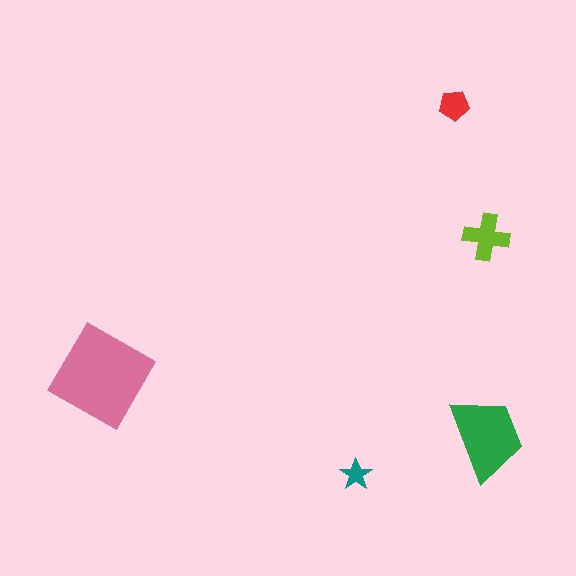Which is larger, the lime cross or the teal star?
The lime cross.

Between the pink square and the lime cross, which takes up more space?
The pink square.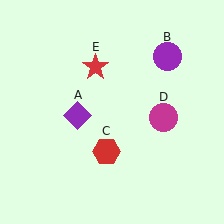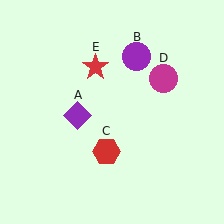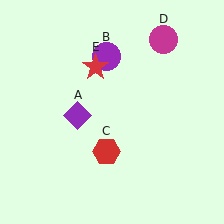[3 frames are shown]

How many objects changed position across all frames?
2 objects changed position: purple circle (object B), magenta circle (object D).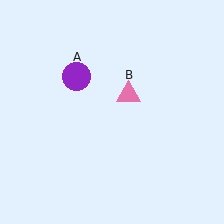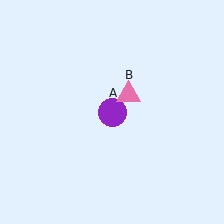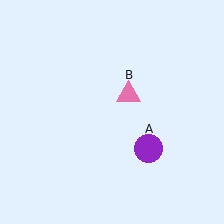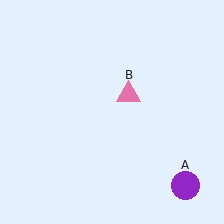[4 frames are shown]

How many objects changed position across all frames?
1 object changed position: purple circle (object A).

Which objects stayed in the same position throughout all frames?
Pink triangle (object B) remained stationary.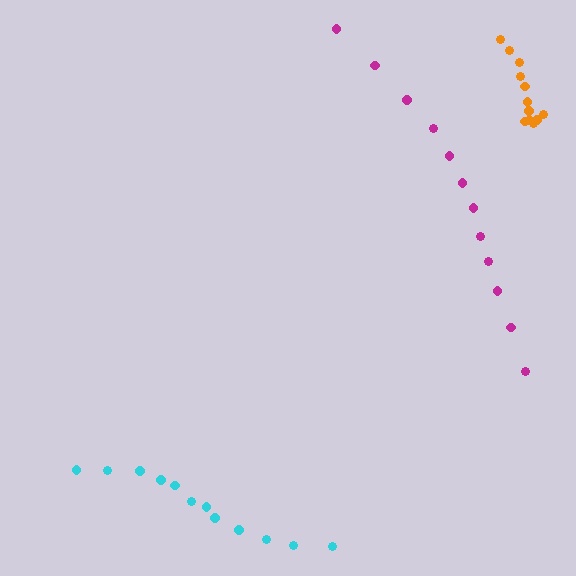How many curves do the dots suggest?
There are 3 distinct paths.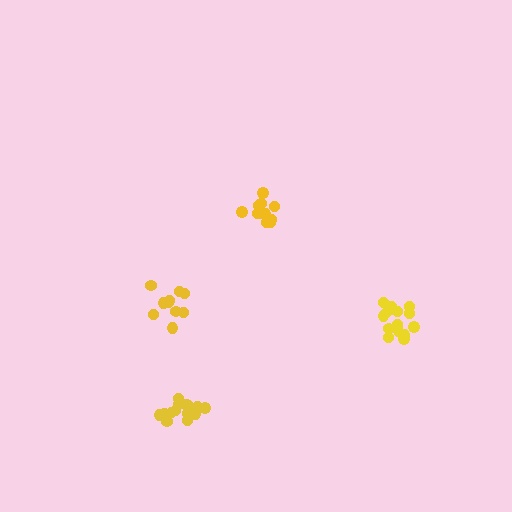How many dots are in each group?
Group 1: 16 dots, Group 2: 11 dots, Group 3: 15 dots, Group 4: 10 dots (52 total).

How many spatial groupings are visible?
There are 4 spatial groupings.